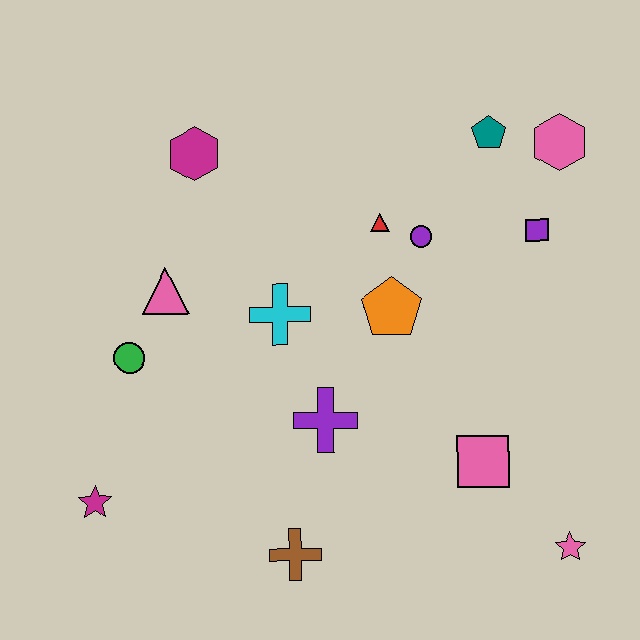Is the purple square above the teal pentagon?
No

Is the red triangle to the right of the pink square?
No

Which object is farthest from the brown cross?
The pink hexagon is farthest from the brown cross.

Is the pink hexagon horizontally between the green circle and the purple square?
No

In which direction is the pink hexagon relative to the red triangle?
The pink hexagon is to the right of the red triangle.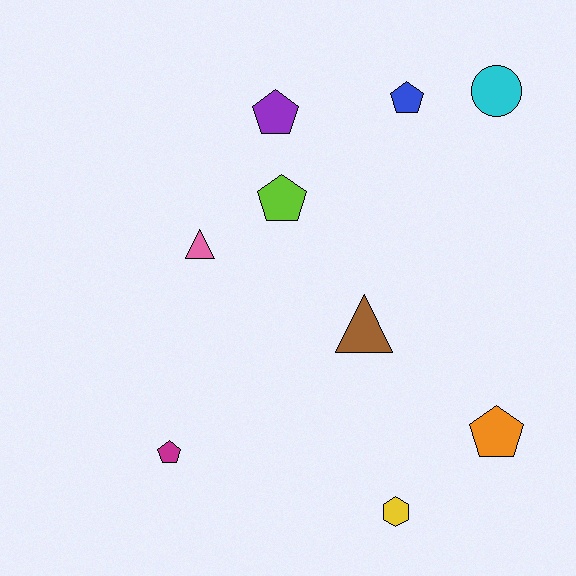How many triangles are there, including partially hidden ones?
There are 2 triangles.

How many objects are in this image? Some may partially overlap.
There are 9 objects.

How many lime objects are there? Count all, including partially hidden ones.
There is 1 lime object.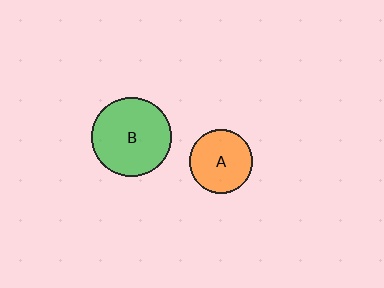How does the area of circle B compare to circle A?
Approximately 1.6 times.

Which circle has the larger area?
Circle B (green).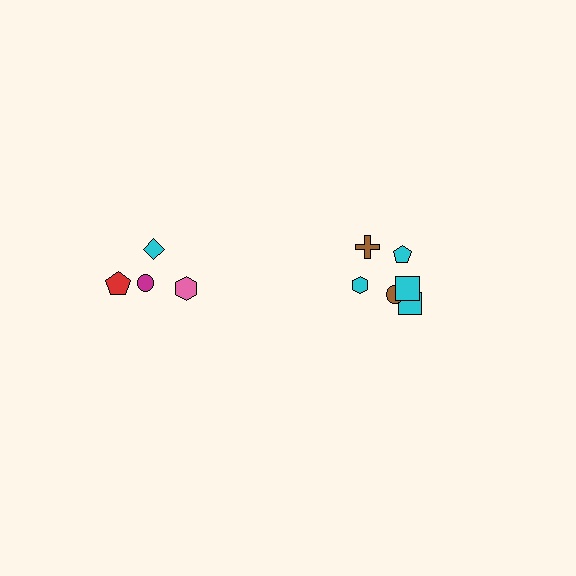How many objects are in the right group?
There are 6 objects.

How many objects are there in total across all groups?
There are 10 objects.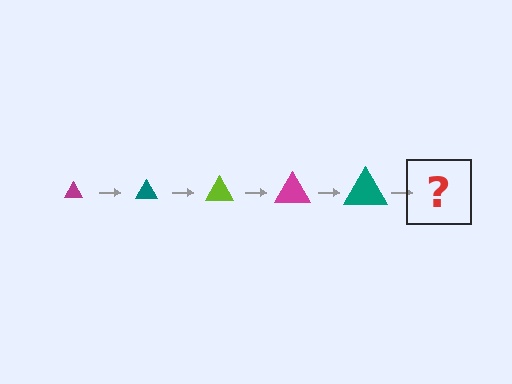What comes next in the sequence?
The next element should be a lime triangle, larger than the previous one.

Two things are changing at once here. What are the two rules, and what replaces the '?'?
The two rules are that the triangle grows larger each step and the color cycles through magenta, teal, and lime. The '?' should be a lime triangle, larger than the previous one.